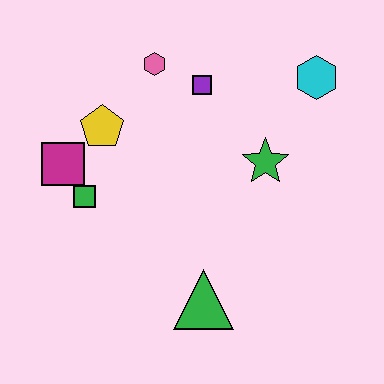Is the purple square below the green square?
No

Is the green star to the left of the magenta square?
No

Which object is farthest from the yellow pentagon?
The cyan hexagon is farthest from the yellow pentagon.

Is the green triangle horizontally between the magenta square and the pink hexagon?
No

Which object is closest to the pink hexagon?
The purple square is closest to the pink hexagon.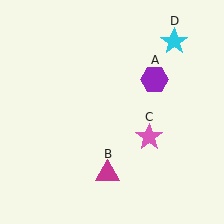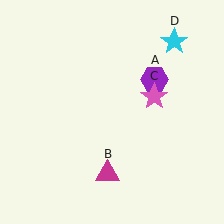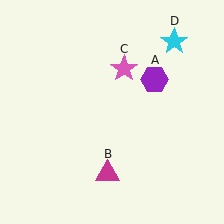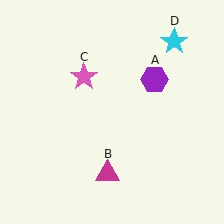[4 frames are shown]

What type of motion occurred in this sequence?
The pink star (object C) rotated counterclockwise around the center of the scene.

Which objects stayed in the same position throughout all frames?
Purple hexagon (object A) and magenta triangle (object B) and cyan star (object D) remained stationary.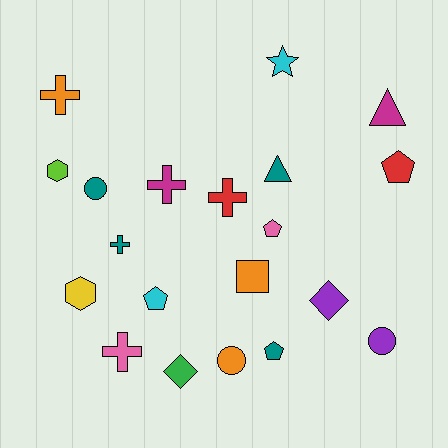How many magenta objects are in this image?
There are 2 magenta objects.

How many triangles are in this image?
There are 2 triangles.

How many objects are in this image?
There are 20 objects.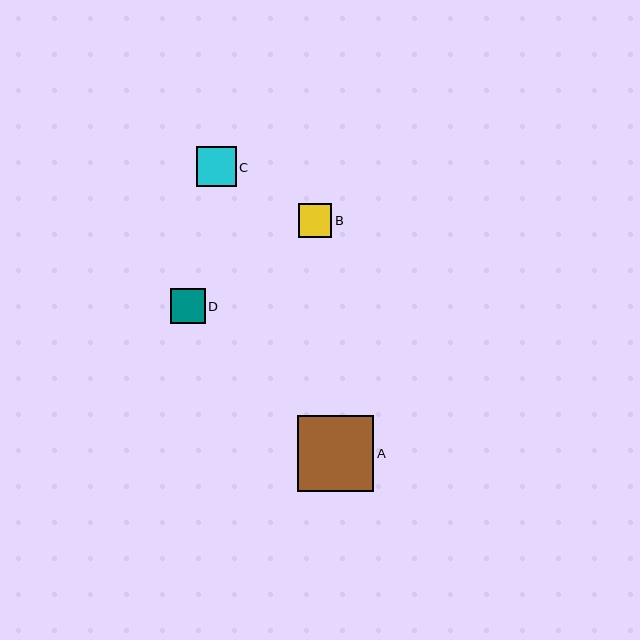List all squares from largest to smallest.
From largest to smallest: A, C, D, B.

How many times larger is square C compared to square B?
Square C is approximately 1.2 times the size of square B.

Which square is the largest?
Square A is the largest with a size of approximately 77 pixels.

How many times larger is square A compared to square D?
Square A is approximately 2.2 times the size of square D.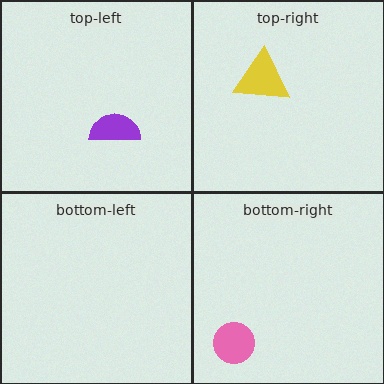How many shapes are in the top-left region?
1.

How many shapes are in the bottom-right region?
1.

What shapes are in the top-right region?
The yellow triangle.